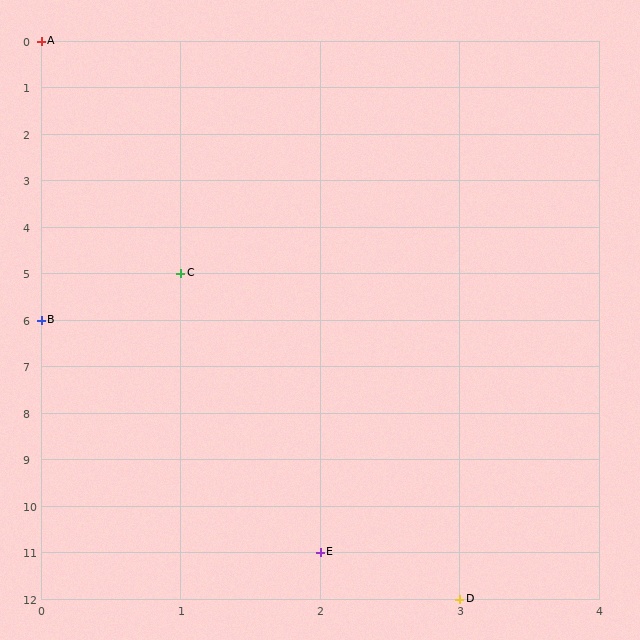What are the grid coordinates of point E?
Point E is at grid coordinates (2, 11).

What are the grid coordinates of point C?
Point C is at grid coordinates (1, 5).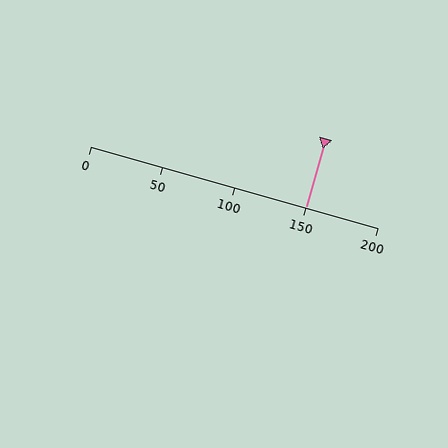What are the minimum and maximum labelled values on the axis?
The axis runs from 0 to 200.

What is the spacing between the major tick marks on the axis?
The major ticks are spaced 50 apart.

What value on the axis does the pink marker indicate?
The marker indicates approximately 150.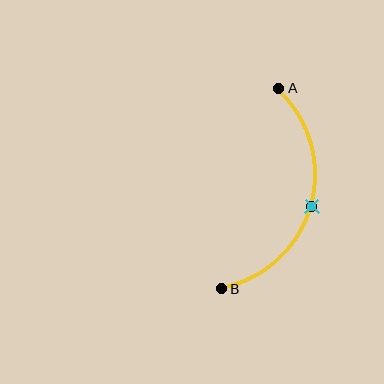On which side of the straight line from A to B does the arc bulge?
The arc bulges to the right of the straight line connecting A and B.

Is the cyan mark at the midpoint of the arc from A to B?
Yes. The cyan mark lies on the arc at equal arc-length from both A and B — it is the arc midpoint.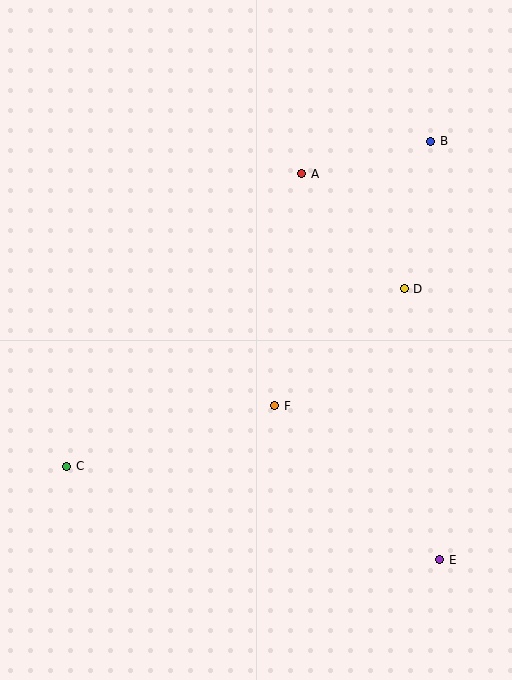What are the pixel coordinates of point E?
Point E is at (440, 560).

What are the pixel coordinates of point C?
Point C is at (67, 466).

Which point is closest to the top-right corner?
Point B is closest to the top-right corner.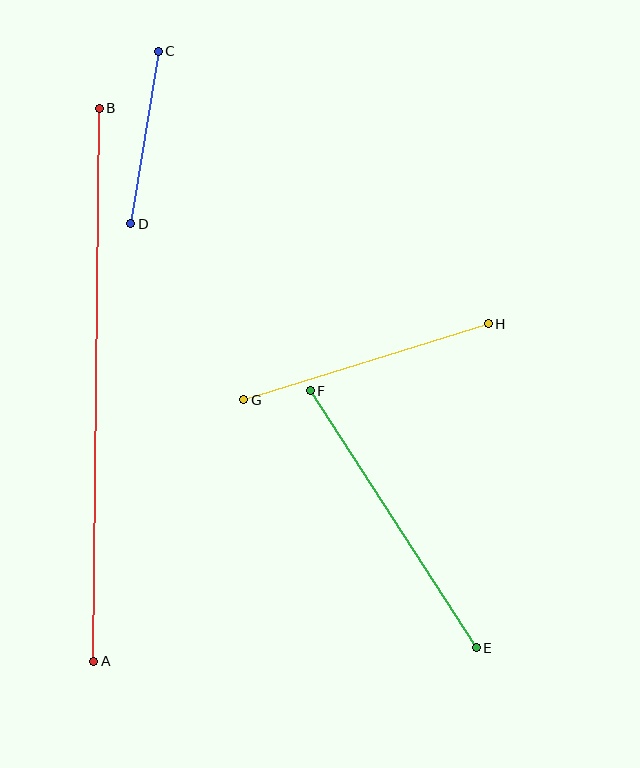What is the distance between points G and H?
The distance is approximately 256 pixels.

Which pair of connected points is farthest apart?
Points A and B are farthest apart.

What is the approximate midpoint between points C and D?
The midpoint is at approximately (145, 138) pixels.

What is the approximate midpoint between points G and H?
The midpoint is at approximately (366, 362) pixels.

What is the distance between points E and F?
The distance is approximately 306 pixels.